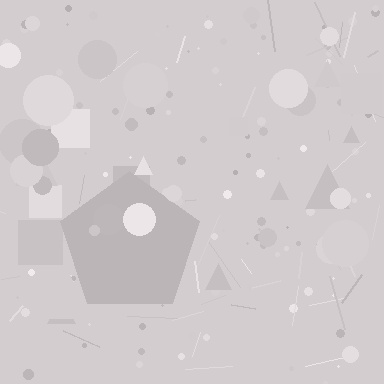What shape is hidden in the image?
A pentagon is hidden in the image.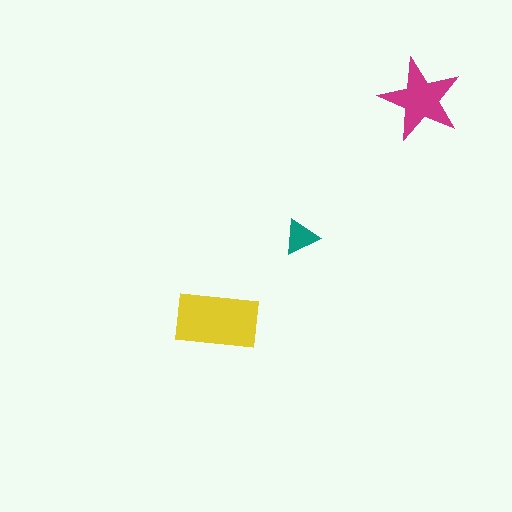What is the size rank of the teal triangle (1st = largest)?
3rd.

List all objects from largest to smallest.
The yellow rectangle, the magenta star, the teal triangle.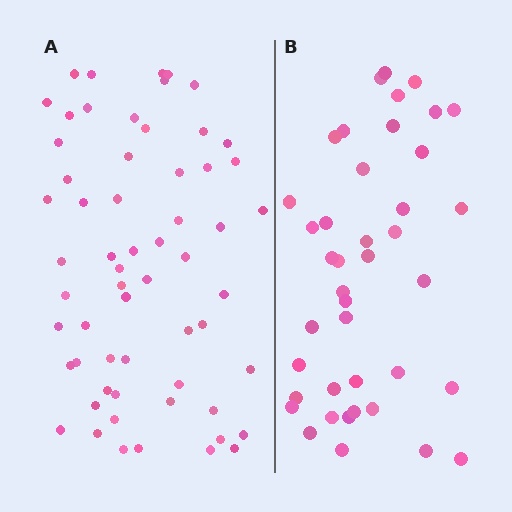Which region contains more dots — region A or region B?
Region A (the left region) has more dots.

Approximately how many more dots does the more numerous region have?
Region A has approximately 20 more dots than region B.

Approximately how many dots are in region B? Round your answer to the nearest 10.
About 40 dots. (The exact count is 41, which rounds to 40.)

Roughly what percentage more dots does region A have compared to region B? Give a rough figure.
About 45% more.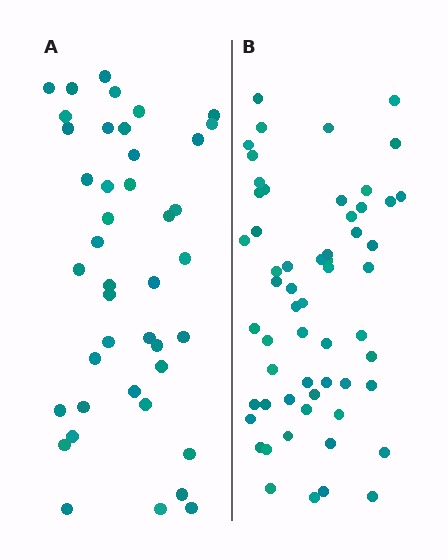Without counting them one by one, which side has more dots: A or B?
Region B (the right region) has more dots.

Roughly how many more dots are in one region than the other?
Region B has approximately 15 more dots than region A.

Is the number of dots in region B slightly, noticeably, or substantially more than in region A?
Region B has noticeably more, but not dramatically so. The ratio is roughly 1.4 to 1.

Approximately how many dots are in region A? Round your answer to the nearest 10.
About 40 dots. (The exact count is 42, which rounds to 40.)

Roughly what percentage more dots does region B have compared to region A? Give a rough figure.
About 40% more.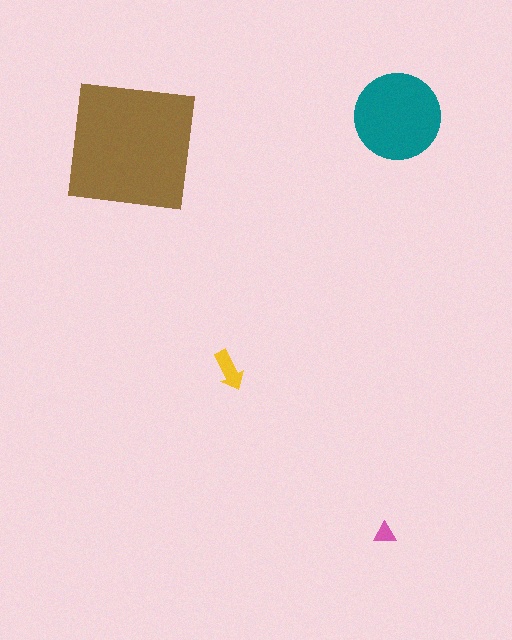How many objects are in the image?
There are 4 objects in the image.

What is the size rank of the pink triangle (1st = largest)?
4th.